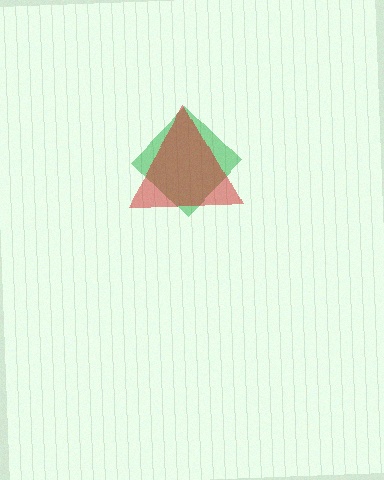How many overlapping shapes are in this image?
There are 2 overlapping shapes in the image.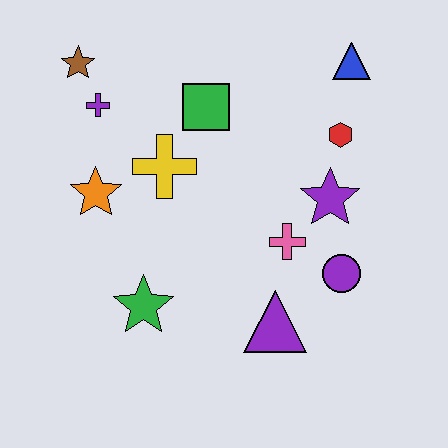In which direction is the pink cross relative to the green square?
The pink cross is below the green square.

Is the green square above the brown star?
No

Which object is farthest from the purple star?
The brown star is farthest from the purple star.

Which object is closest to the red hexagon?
The purple star is closest to the red hexagon.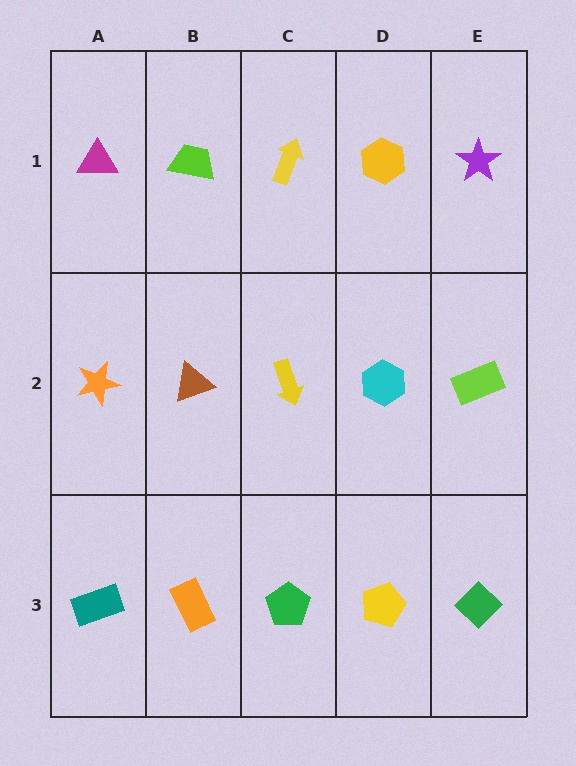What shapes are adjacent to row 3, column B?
A brown triangle (row 2, column B), a teal rectangle (row 3, column A), a green pentagon (row 3, column C).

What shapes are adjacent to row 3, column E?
A lime rectangle (row 2, column E), a yellow pentagon (row 3, column D).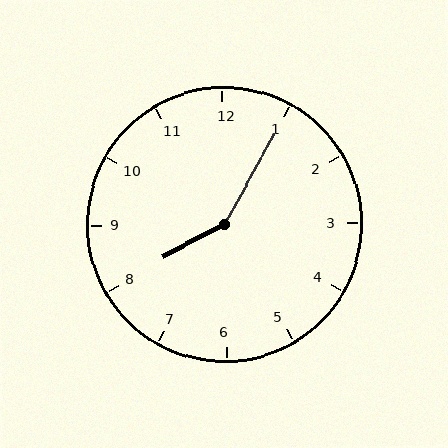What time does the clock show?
8:05.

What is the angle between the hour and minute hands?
Approximately 148 degrees.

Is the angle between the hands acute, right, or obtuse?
It is obtuse.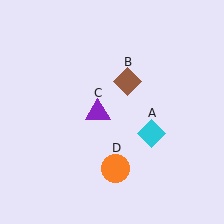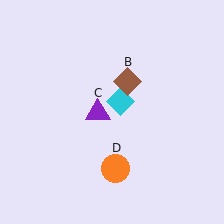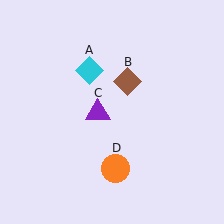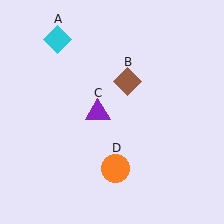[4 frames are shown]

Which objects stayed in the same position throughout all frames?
Brown diamond (object B) and purple triangle (object C) and orange circle (object D) remained stationary.